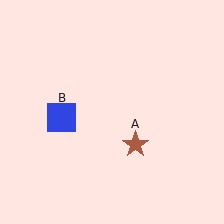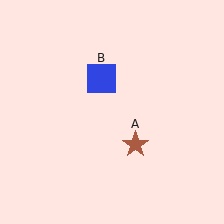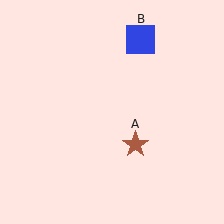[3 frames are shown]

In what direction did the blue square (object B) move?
The blue square (object B) moved up and to the right.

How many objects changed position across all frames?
1 object changed position: blue square (object B).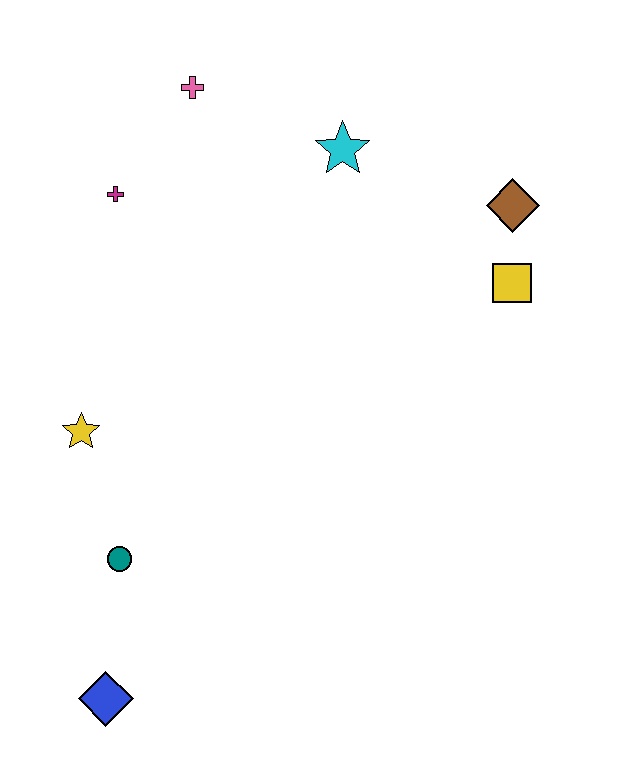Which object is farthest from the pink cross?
The blue diamond is farthest from the pink cross.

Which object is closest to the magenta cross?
The pink cross is closest to the magenta cross.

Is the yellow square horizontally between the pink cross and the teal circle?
No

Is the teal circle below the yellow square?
Yes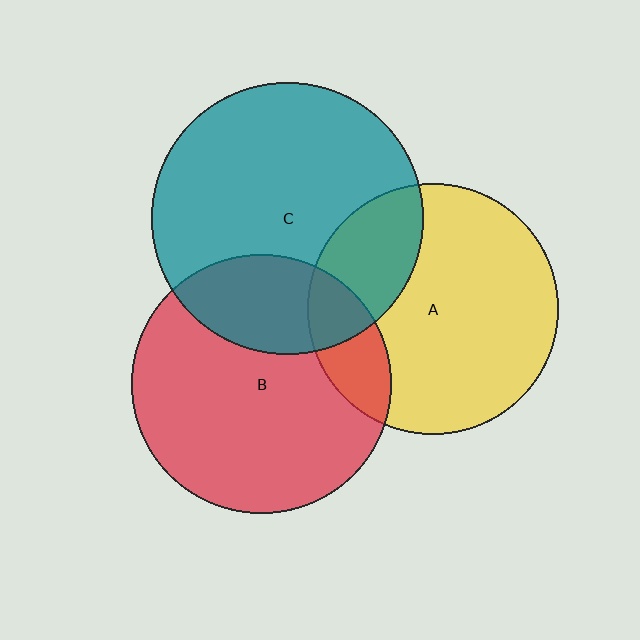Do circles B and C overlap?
Yes.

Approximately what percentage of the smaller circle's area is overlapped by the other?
Approximately 25%.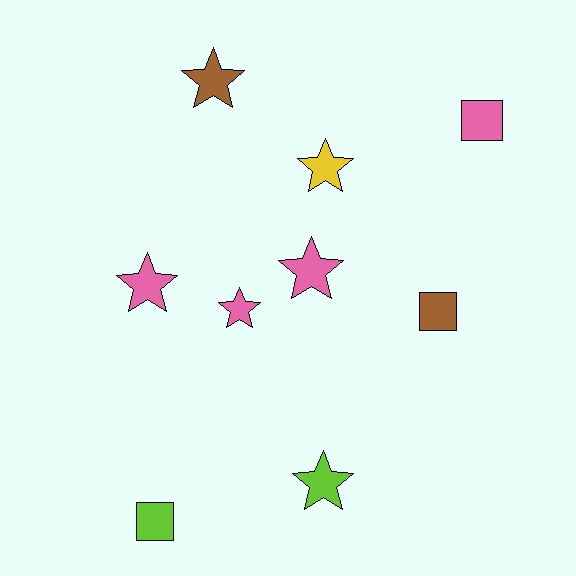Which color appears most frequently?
Pink, with 4 objects.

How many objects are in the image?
There are 9 objects.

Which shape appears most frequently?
Star, with 6 objects.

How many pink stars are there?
There are 3 pink stars.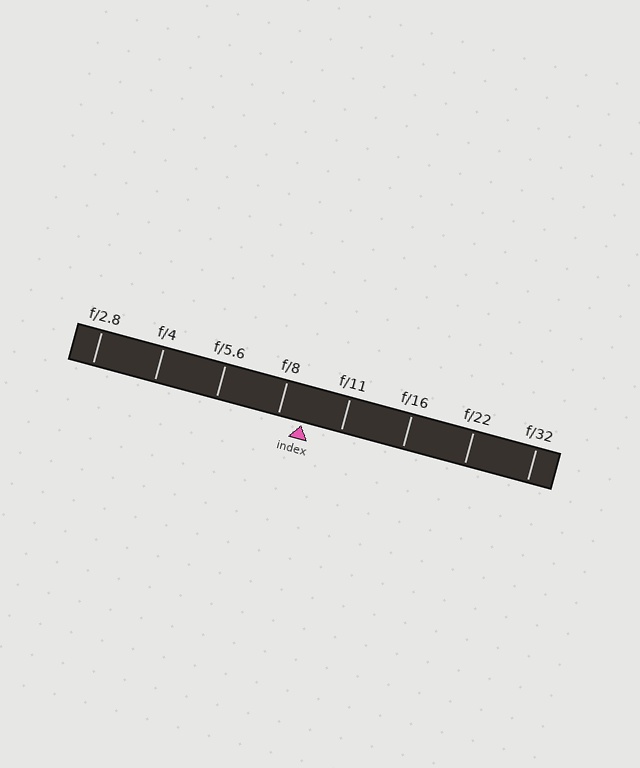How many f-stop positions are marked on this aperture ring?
There are 8 f-stop positions marked.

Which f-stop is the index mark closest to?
The index mark is closest to f/8.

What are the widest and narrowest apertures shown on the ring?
The widest aperture shown is f/2.8 and the narrowest is f/32.